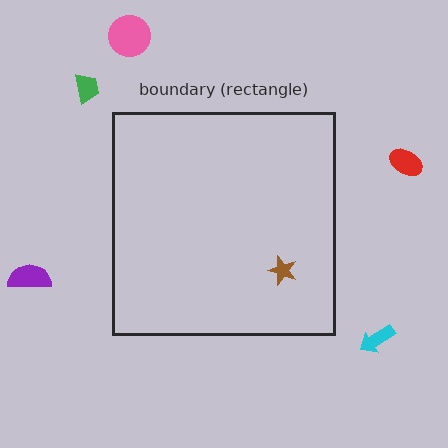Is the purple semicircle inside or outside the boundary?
Outside.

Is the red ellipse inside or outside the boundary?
Outside.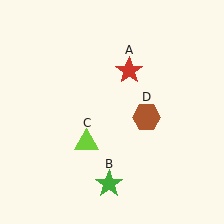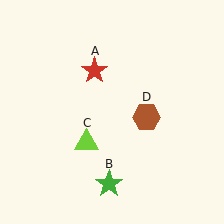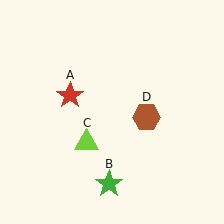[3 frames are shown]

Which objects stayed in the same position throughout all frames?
Green star (object B) and lime triangle (object C) and brown hexagon (object D) remained stationary.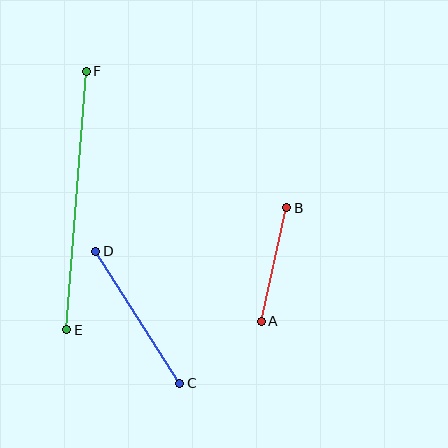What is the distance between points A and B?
The distance is approximately 116 pixels.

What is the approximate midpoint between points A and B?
The midpoint is at approximately (274, 264) pixels.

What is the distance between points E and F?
The distance is approximately 259 pixels.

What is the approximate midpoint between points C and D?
The midpoint is at approximately (138, 317) pixels.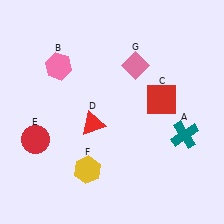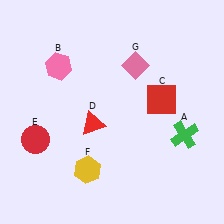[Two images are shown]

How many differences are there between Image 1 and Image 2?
There is 1 difference between the two images.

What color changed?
The cross (A) changed from teal in Image 1 to green in Image 2.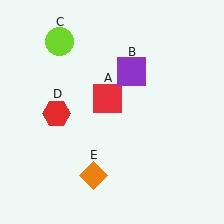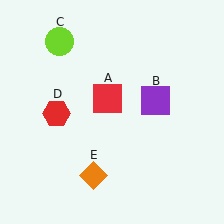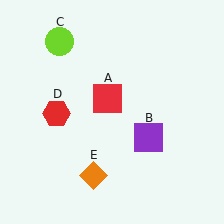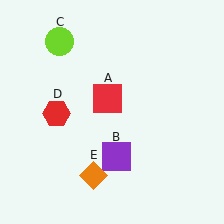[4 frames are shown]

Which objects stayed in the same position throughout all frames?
Red square (object A) and lime circle (object C) and red hexagon (object D) and orange diamond (object E) remained stationary.